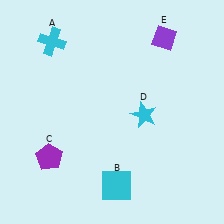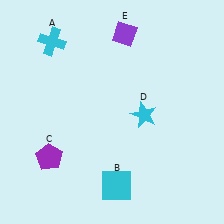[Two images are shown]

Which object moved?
The purple diamond (E) moved left.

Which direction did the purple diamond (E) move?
The purple diamond (E) moved left.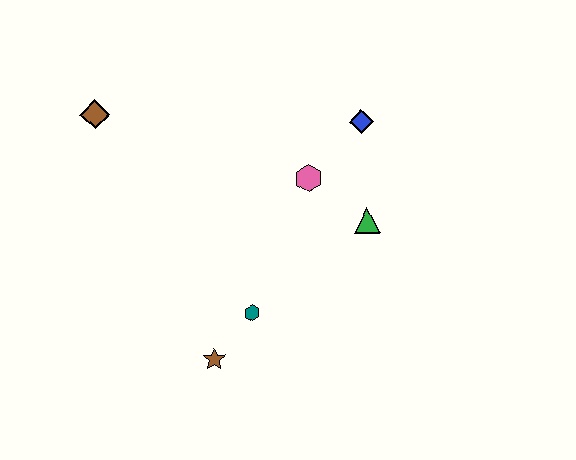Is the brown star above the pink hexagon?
No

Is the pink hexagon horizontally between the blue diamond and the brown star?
Yes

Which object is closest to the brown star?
The teal hexagon is closest to the brown star.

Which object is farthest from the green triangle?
The brown diamond is farthest from the green triangle.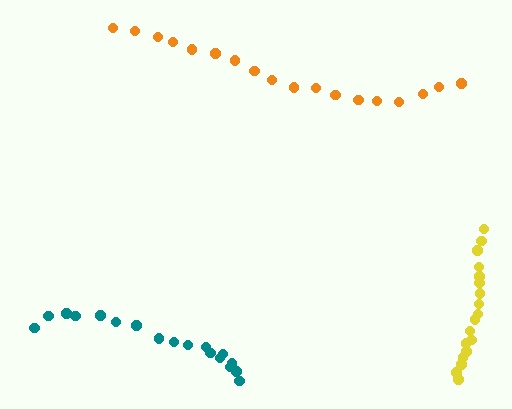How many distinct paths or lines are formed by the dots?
There are 3 distinct paths.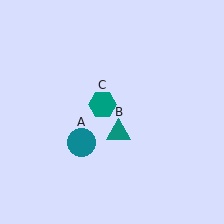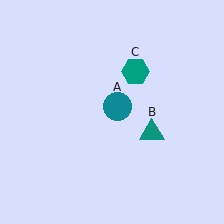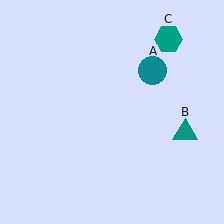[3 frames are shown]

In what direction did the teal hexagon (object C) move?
The teal hexagon (object C) moved up and to the right.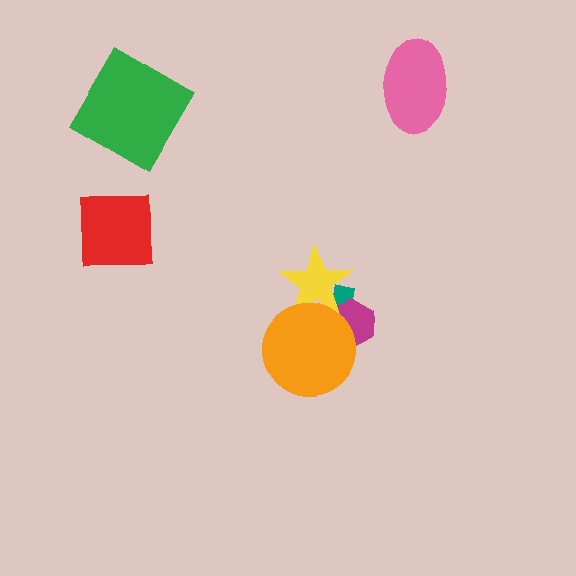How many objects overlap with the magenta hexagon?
3 objects overlap with the magenta hexagon.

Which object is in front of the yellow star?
The orange circle is in front of the yellow star.